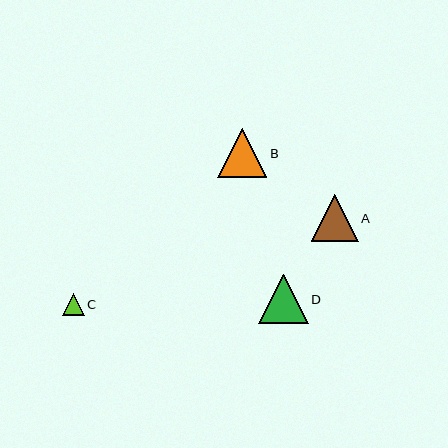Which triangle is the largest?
Triangle B is the largest with a size of approximately 50 pixels.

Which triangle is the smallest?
Triangle C is the smallest with a size of approximately 22 pixels.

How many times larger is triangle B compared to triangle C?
Triangle B is approximately 2.3 times the size of triangle C.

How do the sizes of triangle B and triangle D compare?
Triangle B and triangle D are approximately the same size.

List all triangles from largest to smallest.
From largest to smallest: B, D, A, C.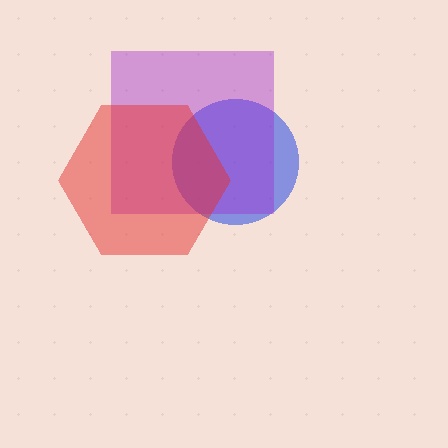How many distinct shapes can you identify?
There are 3 distinct shapes: a blue circle, a purple square, a red hexagon.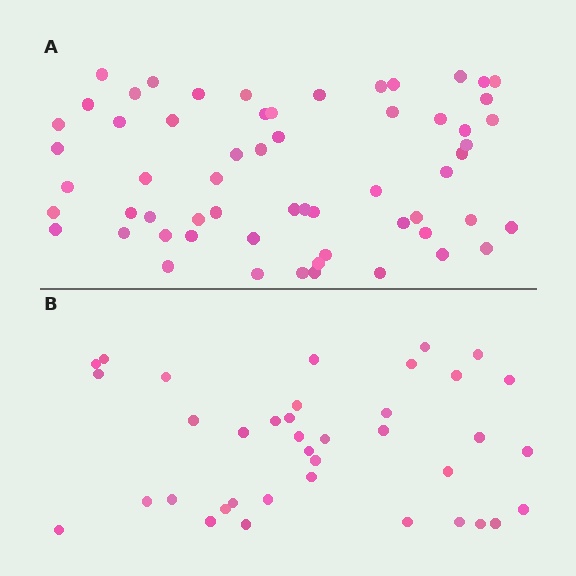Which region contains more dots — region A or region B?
Region A (the top region) has more dots.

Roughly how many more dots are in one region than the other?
Region A has approximately 20 more dots than region B.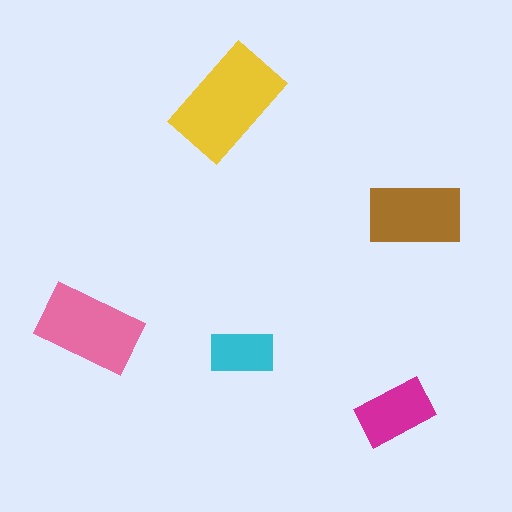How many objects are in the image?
There are 5 objects in the image.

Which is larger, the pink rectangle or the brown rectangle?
The pink one.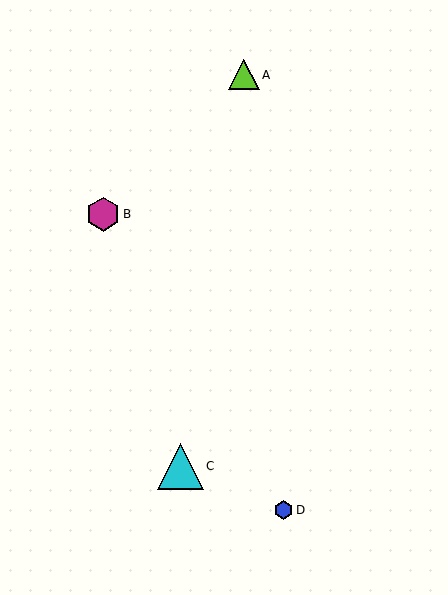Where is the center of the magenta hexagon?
The center of the magenta hexagon is at (103, 214).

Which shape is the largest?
The cyan triangle (labeled C) is the largest.